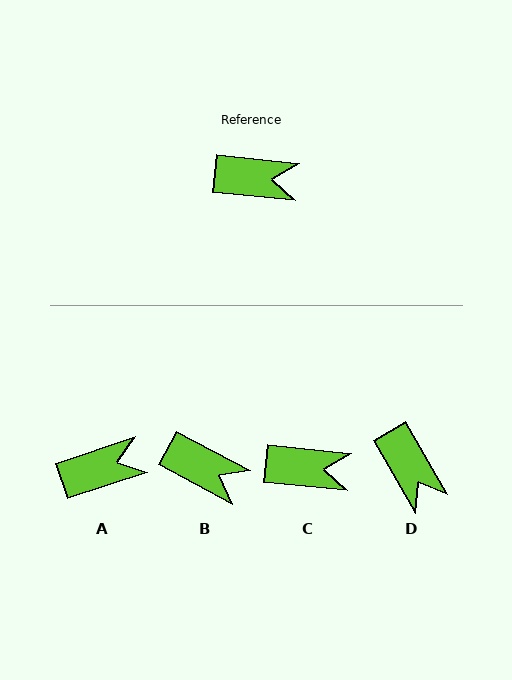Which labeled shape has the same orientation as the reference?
C.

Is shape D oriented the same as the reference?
No, it is off by about 54 degrees.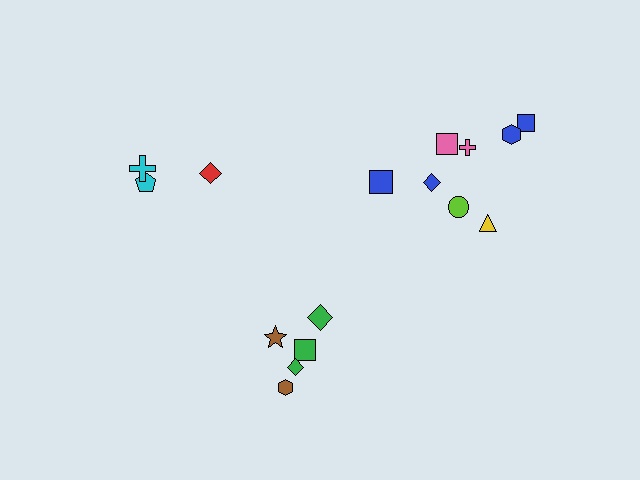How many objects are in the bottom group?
There are 5 objects.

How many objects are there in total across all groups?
There are 16 objects.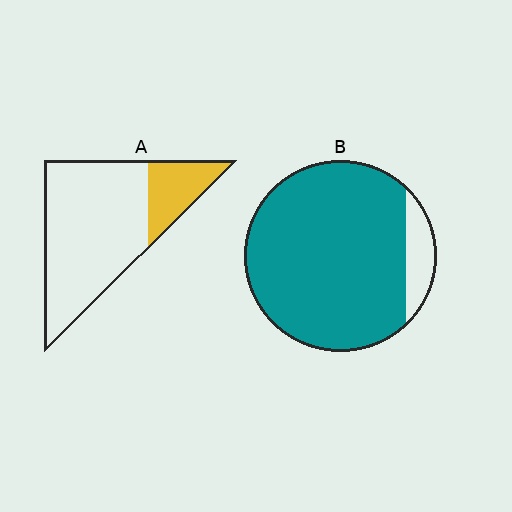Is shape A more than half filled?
No.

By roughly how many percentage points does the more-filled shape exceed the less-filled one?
By roughly 70 percentage points (B over A).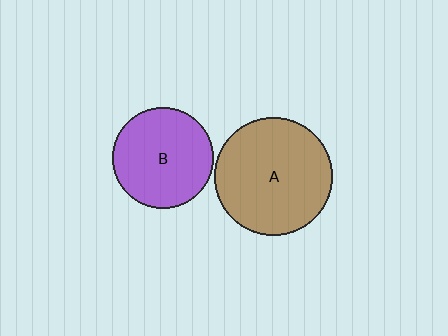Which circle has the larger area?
Circle A (brown).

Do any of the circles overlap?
No, none of the circles overlap.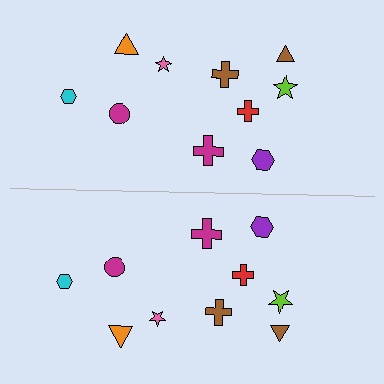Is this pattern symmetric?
Yes, this pattern has bilateral (reflection) symmetry.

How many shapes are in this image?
There are 20 shapes in this image.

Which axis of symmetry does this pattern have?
The pattern has a horizontal axis of symmetry running through the center of the image.